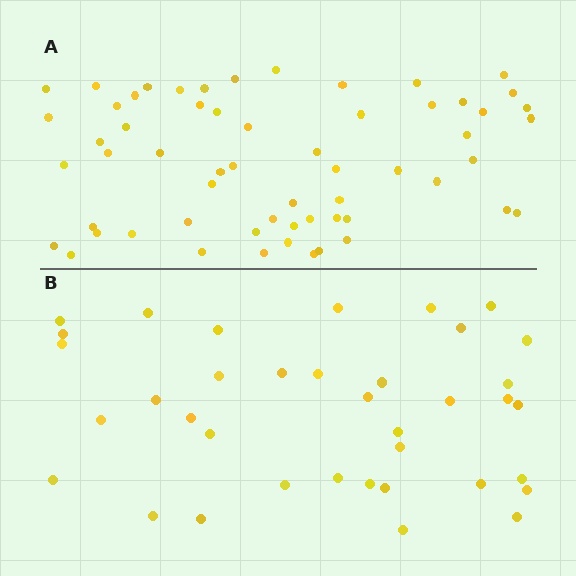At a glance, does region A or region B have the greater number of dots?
Region A (the top region) has more dots.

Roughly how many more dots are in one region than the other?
Region A has approximately 20 more dots than region B.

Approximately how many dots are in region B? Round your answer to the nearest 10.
About 40 dots. (The exact count is 37, which rounds to 40.)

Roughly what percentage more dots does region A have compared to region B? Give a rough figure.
About 60% more.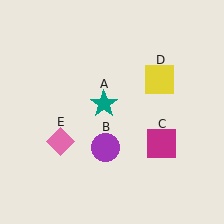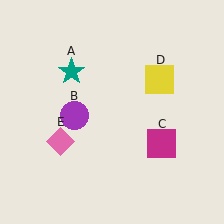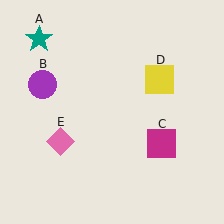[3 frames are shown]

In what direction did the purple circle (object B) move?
The purple circle (object B) moved up and to the left.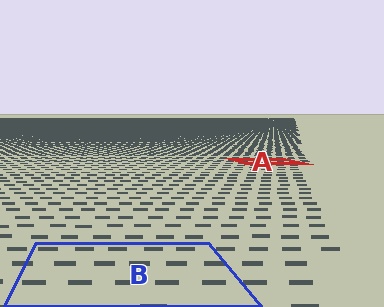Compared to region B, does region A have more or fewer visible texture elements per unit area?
Region A has more texture elements per unit area — they are packed more densely because it is farther away.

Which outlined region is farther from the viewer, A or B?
Region A is farther from the viewer — the texture elements inside it appear smaller and more densely packed.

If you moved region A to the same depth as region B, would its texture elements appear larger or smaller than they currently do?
They would appear larger. At a closer depth, the same texture elements are projected at a bigger on-screen size.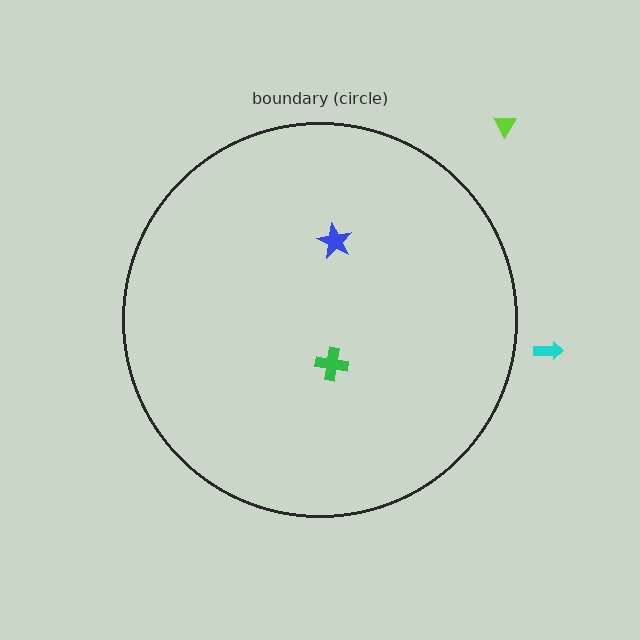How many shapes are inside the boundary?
2 inside, 2 outside.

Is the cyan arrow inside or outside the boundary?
Outside.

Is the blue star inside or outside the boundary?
Inside.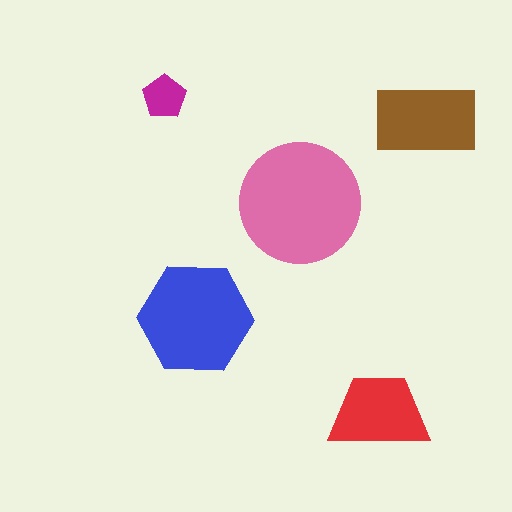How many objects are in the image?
There are 5 objects in the image.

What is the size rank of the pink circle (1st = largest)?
1st.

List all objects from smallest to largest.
The magenta pentagon, the red trapezoid, the brown rectangle, the blue hexagon, the pink circle.